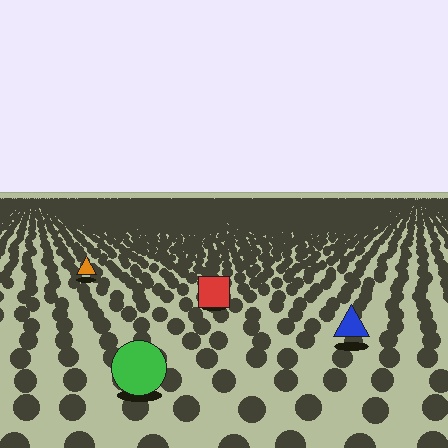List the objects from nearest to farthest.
From nearest to farthest: the green circle, the blue triangle, the red square, the orange triangle.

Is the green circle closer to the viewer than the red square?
Yes. The green circle is closer — you can tell from the texture gradient: the ground texture is coarser near it.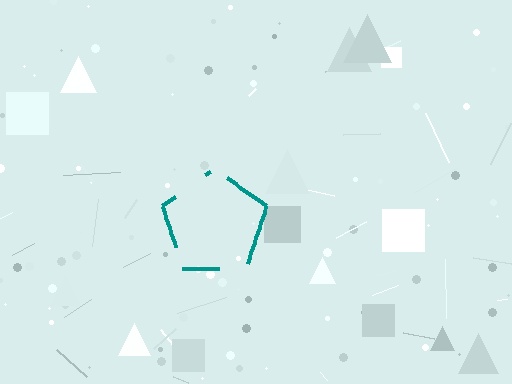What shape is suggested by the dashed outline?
The dashed outline suggests a pentagon.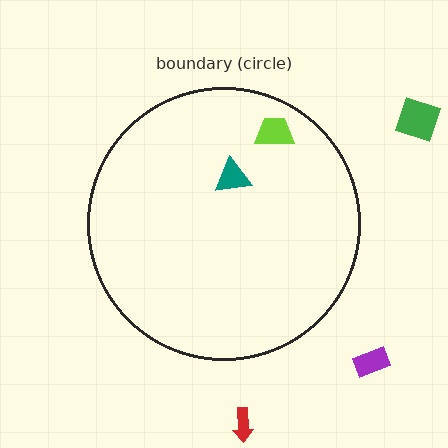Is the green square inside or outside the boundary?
Outside.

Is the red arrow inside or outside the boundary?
Outside.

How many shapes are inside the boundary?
2 inside, 3 outside.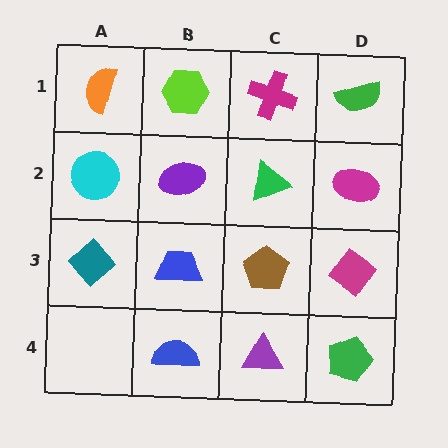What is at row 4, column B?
A blue semicircle.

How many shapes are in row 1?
4 shapes.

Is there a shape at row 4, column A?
No, that cell is empty.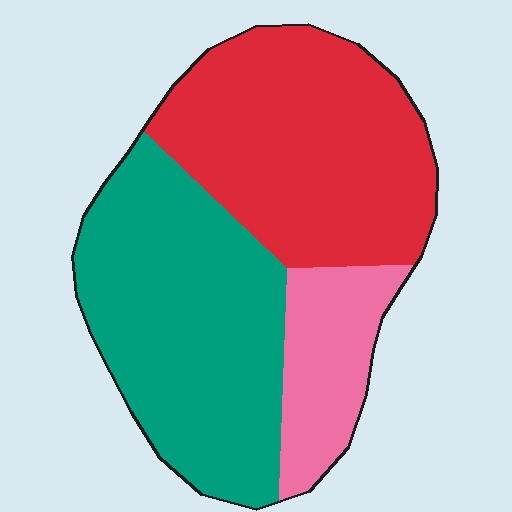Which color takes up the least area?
Pink, at roughly 15%.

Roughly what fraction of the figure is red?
Red covers 41% of the figure.